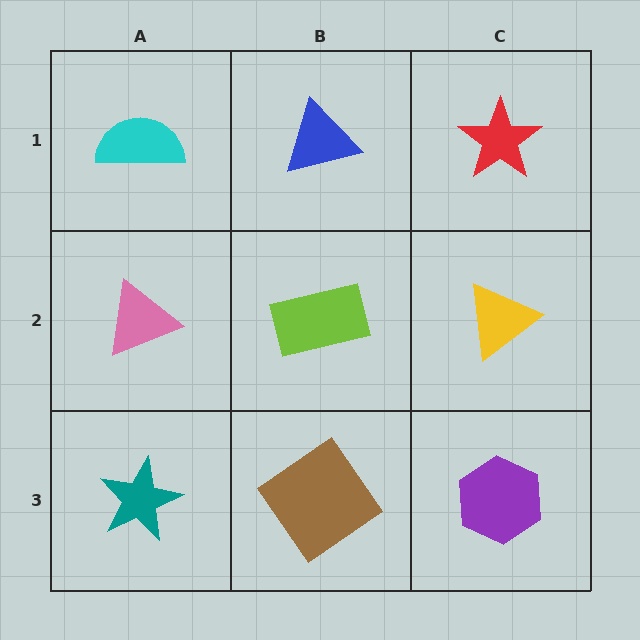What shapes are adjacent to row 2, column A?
A cyan semicircle (row 1, column A), a teal star (row 3, column A), a lime rectangle (row 2, column B).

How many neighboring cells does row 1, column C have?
2.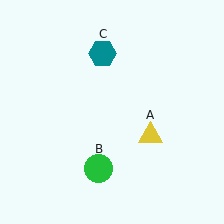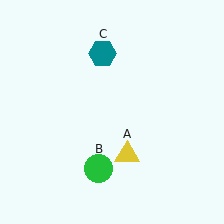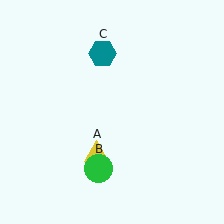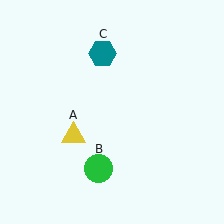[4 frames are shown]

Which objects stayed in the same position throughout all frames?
Green circle (object B) and teal hexagon (object C) remained stationary.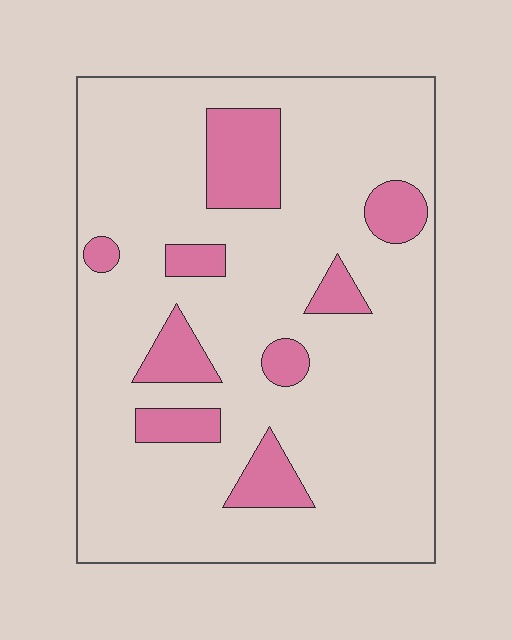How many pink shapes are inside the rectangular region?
9.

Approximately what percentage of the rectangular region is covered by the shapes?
Approximately 15%.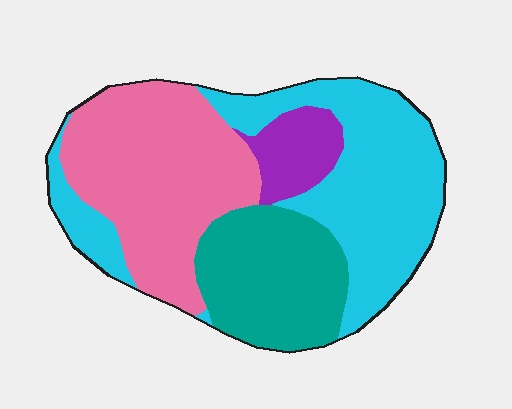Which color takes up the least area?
Purple, at roughly 10%.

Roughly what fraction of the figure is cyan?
Cyan takes up about three eighths (3/8) of the figure.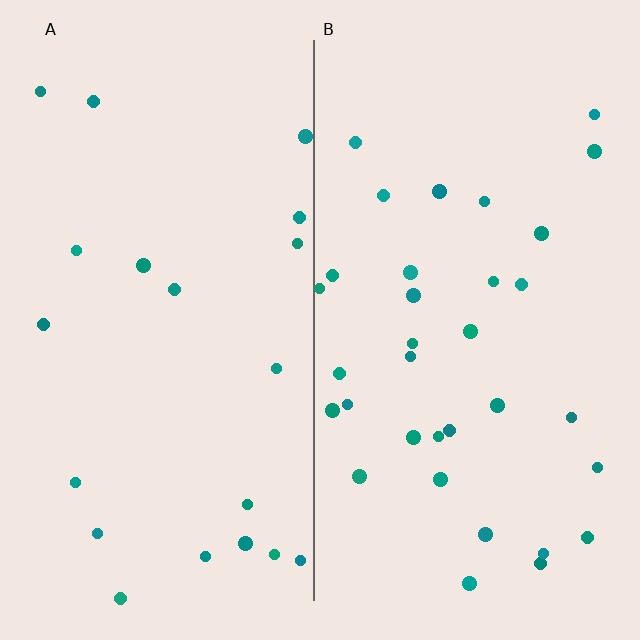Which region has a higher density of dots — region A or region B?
B (the right).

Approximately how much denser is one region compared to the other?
Approximately 1.7× — region B over region A.